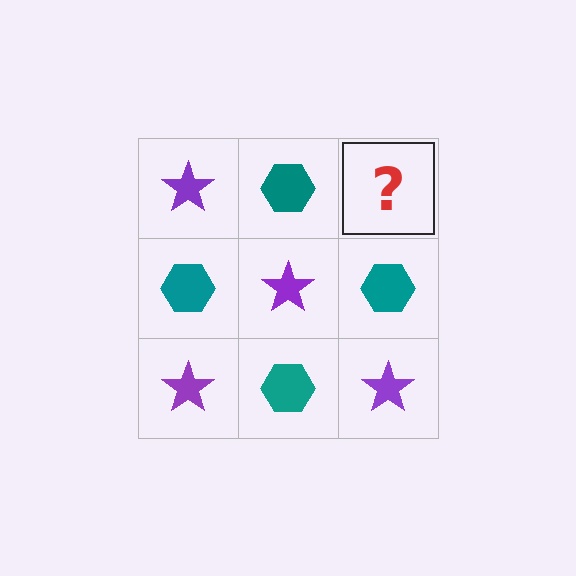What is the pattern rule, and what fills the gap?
The rule is that it alternates purple star and teal hexagon in a checkerboard pattern. The gap should be filled with a purple star.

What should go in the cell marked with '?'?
The missing cell should contain a purple star.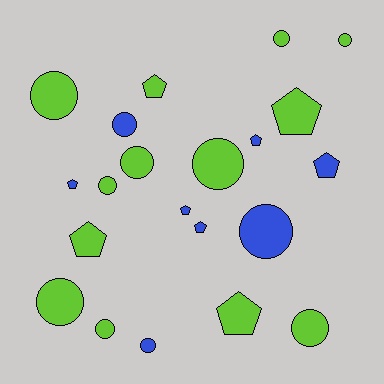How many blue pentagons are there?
There are 5 blue pentagons.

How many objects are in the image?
There are 21 objects.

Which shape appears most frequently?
Circle, with 12 objects.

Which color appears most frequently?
Lime, with 13 objects.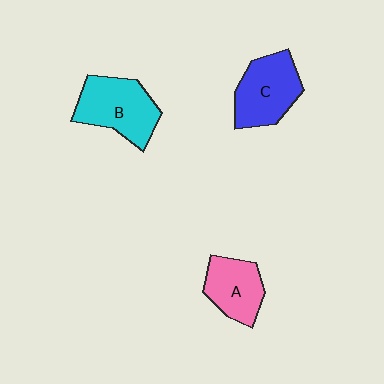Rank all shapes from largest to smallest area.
From largest to smallest: B (cyan), C (blue), A (pink).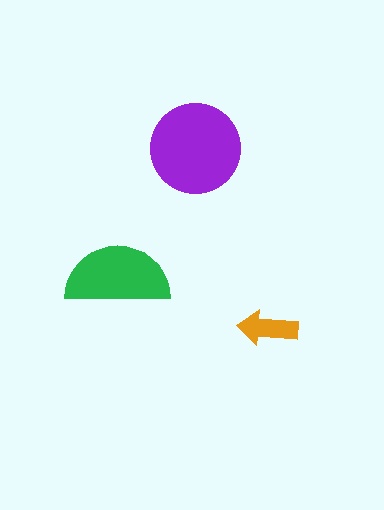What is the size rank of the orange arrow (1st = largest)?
3rd.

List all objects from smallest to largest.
The orange arrow, the green semicircle, the purple circle.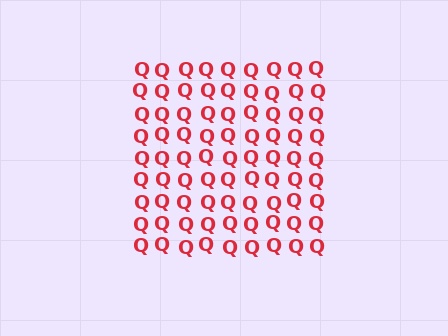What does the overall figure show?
The overall figure shows a square.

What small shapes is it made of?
It is made of small letter Q's.